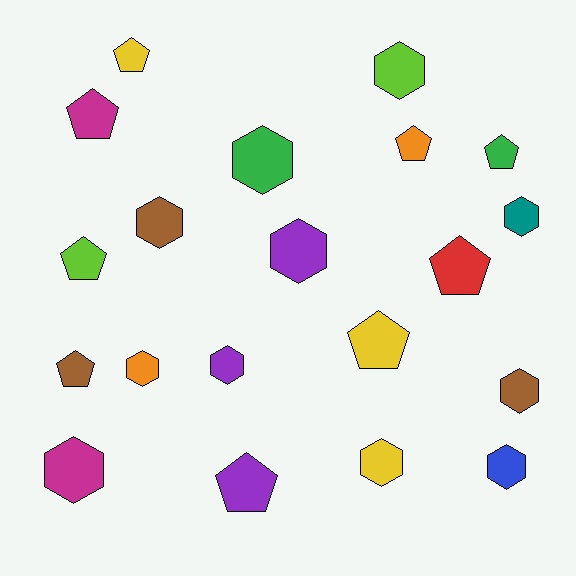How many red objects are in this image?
There is 1 red object.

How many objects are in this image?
There are 20 objects.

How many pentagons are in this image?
There are 9 pentagons.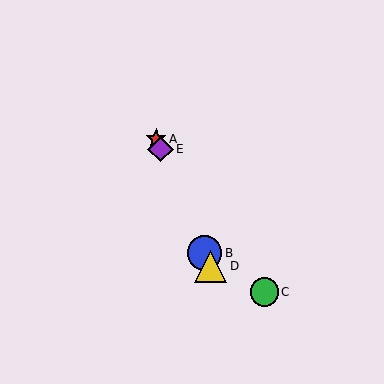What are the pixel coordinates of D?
Object D is at (210, 266).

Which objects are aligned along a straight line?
Objects A, B, D, E are aligned along a straight line.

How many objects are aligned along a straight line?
4 objects (A, B, D, E) are aligned along a straight line.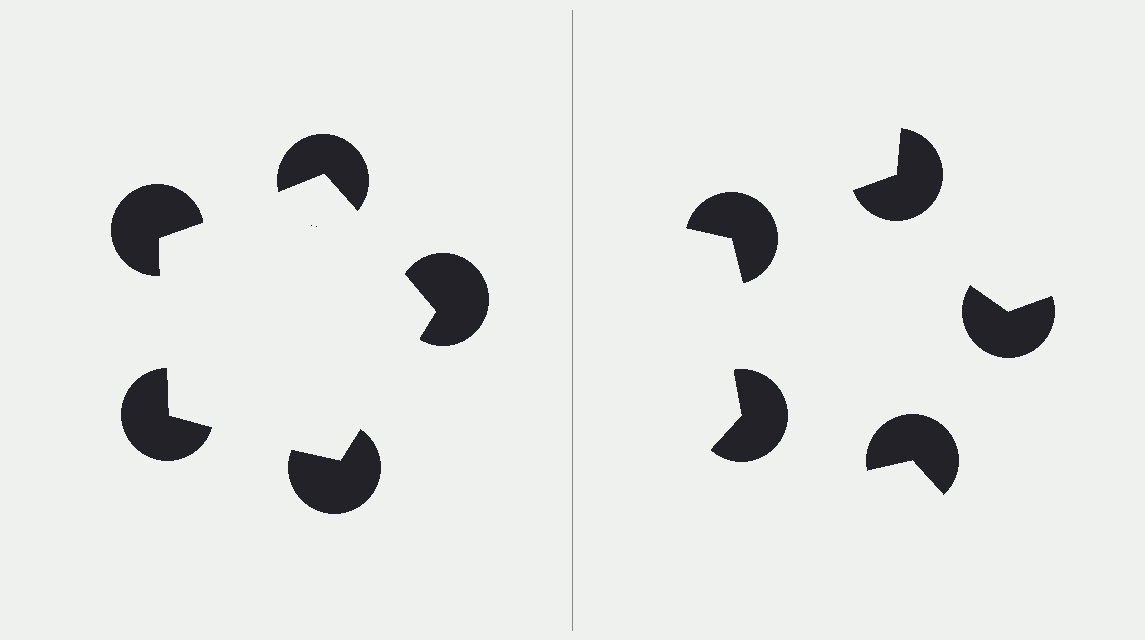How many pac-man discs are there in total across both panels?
10 — 5 on each side.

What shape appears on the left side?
An illusory pentagon.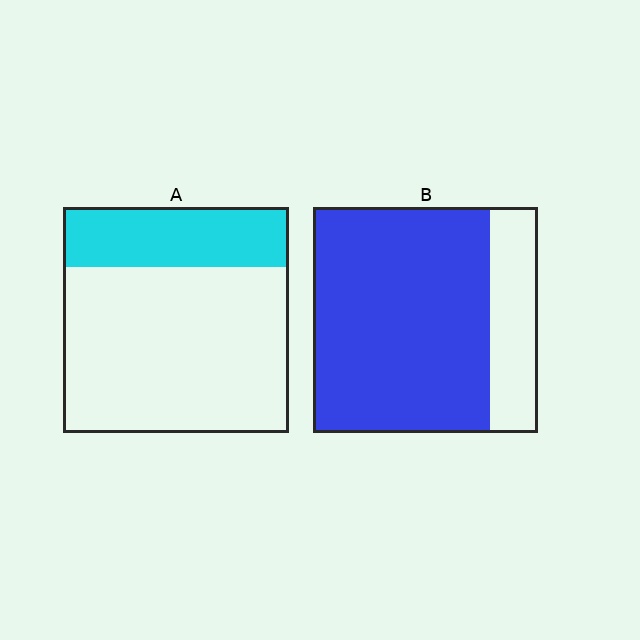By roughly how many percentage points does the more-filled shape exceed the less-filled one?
By roughly 50 percentage points (B over A).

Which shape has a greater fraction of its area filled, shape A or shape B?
Shape B.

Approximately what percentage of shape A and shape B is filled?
A is approximately 25% and B is approximately 80%.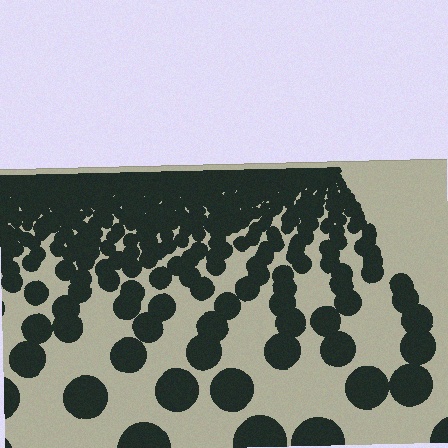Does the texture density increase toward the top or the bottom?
Density increases toward the top.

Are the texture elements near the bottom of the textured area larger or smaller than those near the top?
Larger. Near the bottom, elements are closer to the viewer and appear at a bigger on-screen size.